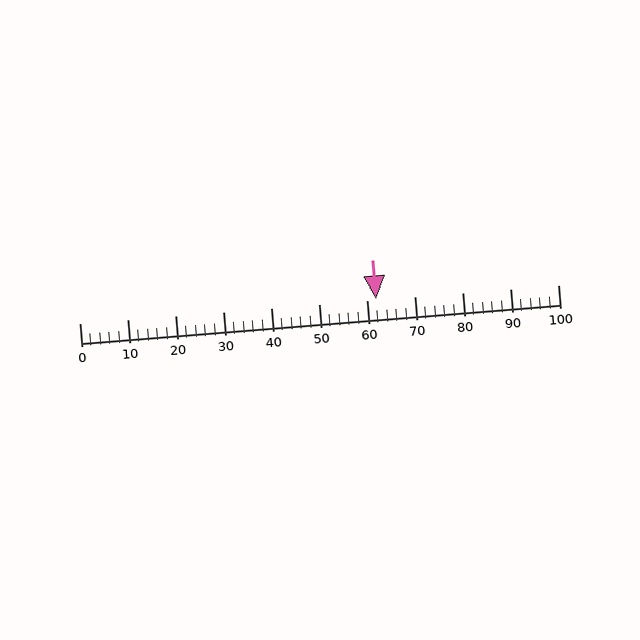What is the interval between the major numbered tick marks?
The major tick marks are spaced 10 units apart.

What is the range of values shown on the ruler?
The ruler shows values from 0 to 100.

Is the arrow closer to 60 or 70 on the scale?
The arrow is closer to 60.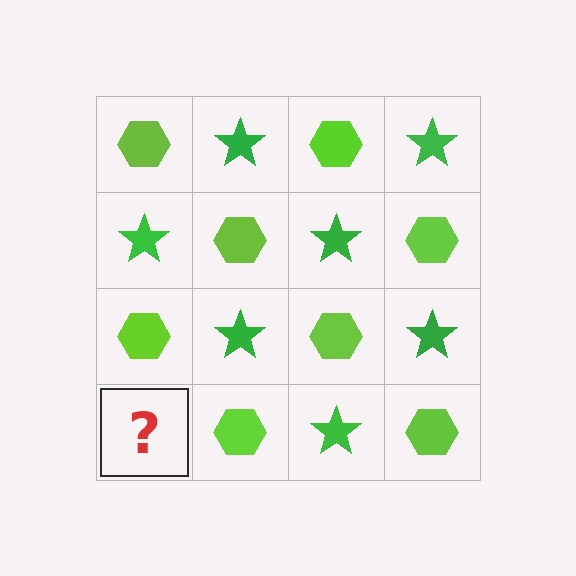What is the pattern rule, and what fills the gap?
The rule is that it alternates lime hexagon and green star in a checkerboard pattern. The gap should be filled with a green star.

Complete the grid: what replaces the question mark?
The question mark should be replaced with a green star.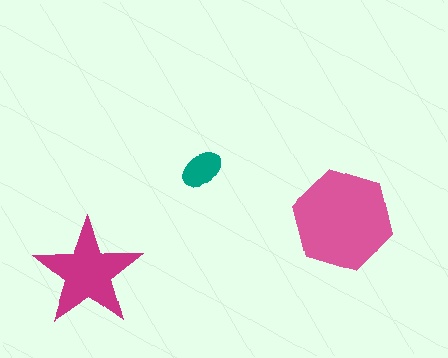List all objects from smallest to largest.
The teal ellipse, the magenta star, the pink hexagon.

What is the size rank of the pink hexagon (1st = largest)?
1st.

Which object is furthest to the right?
The pink hexagon is rightmost.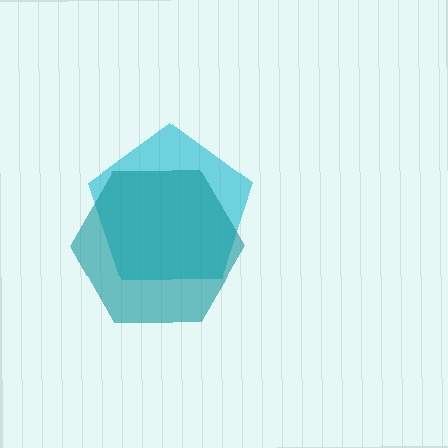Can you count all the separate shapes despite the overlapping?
Yes, there are 2 separate shapes.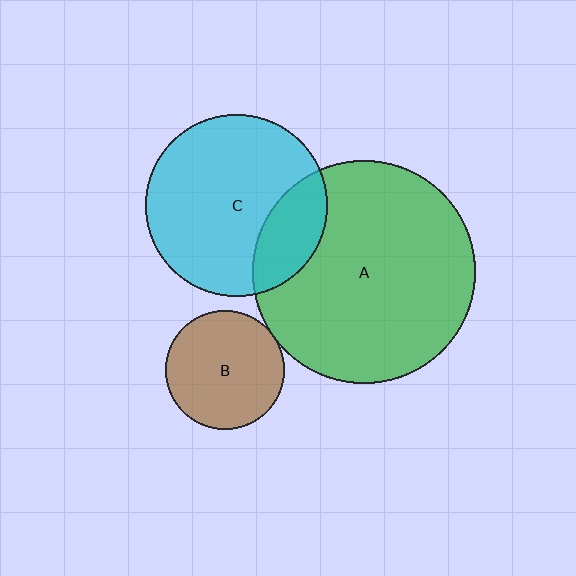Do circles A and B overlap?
Yes.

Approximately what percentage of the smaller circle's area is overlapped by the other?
Approximately 5%.